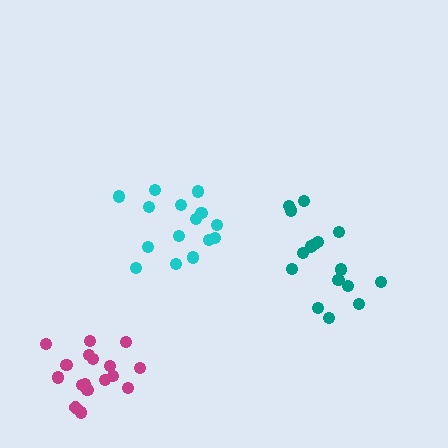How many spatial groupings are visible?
There are 3 spatial groupings.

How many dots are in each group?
Group 1: 15 dots, Group 2: 16 dots, Group 3: 17 dots (48 total).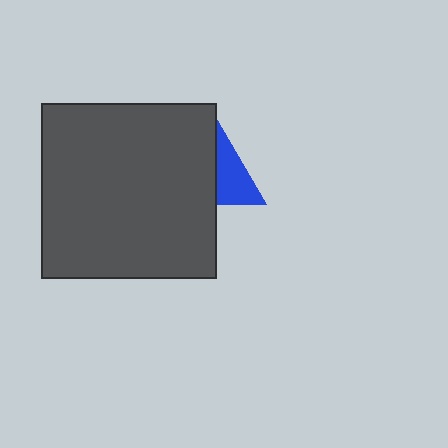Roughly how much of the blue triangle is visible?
About half of it is visible (roughly 50%).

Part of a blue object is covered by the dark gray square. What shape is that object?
It is a triangle.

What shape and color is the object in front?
The object in front is a dark gray square.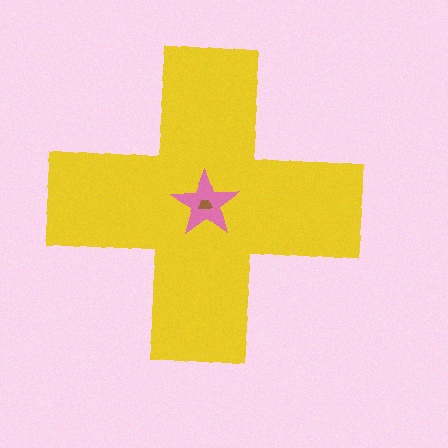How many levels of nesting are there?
3.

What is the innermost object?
The brown trapezoid.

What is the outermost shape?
The yellow cross.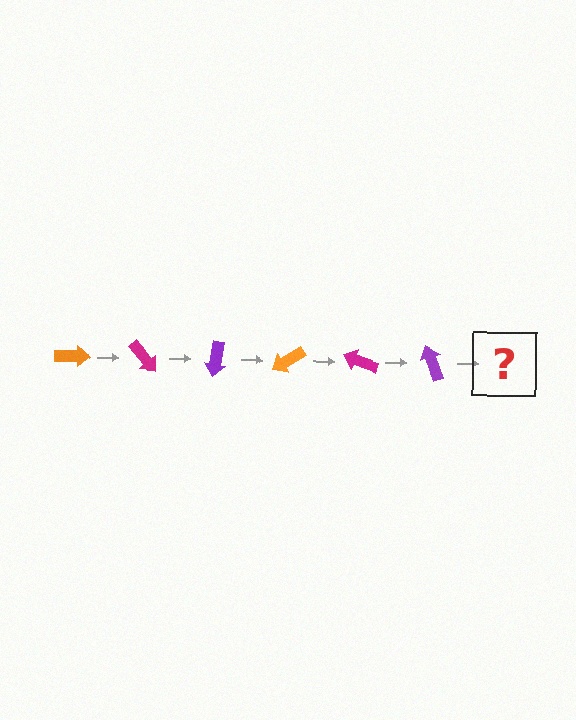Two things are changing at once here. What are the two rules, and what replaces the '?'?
The two rules are that it rotates 50 degrees each step and the color cycles through orange, magenta, and purple. The '?' should be an orange arrow, rotated 300 degrees from the start.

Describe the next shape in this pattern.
It should be an orange arrow, rotated 300 degrees from the start.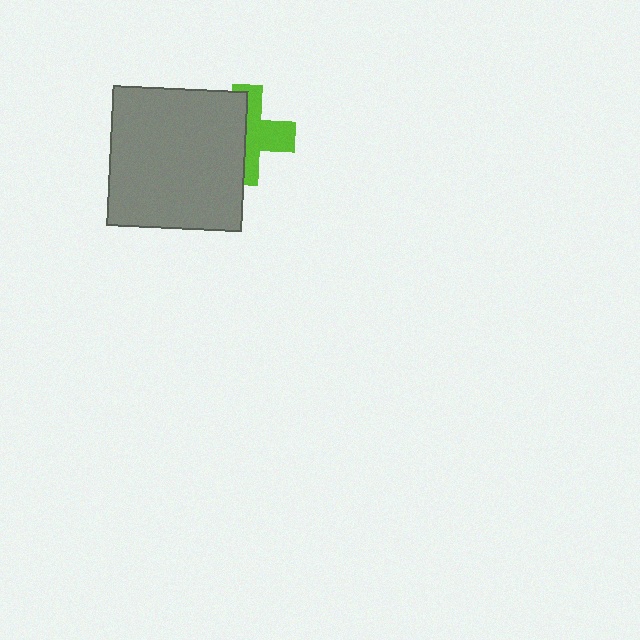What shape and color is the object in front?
The object in front is a gray rectangle.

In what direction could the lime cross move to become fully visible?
The lime cross could move right. That would shift it out from behind the gray rectangle entirely.